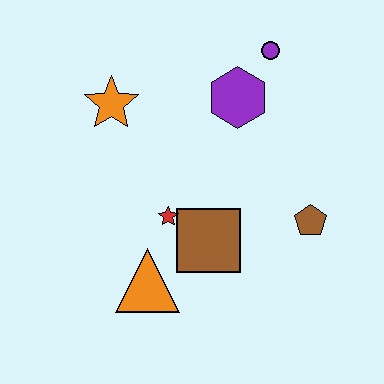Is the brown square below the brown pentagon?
Yes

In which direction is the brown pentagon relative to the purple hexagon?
The brown pentagon is below the purple hexagon.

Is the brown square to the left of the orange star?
No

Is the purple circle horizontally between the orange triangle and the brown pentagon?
Yes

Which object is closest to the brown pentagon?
The brown square is closest to the brown pentagon.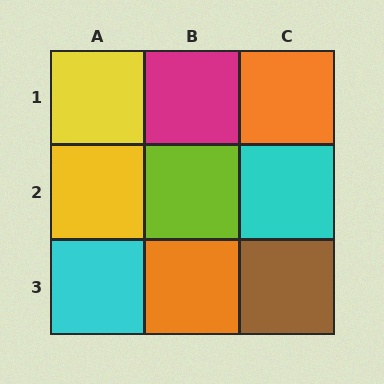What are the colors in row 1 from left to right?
Yellow, magenta, orange.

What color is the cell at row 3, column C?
Brown.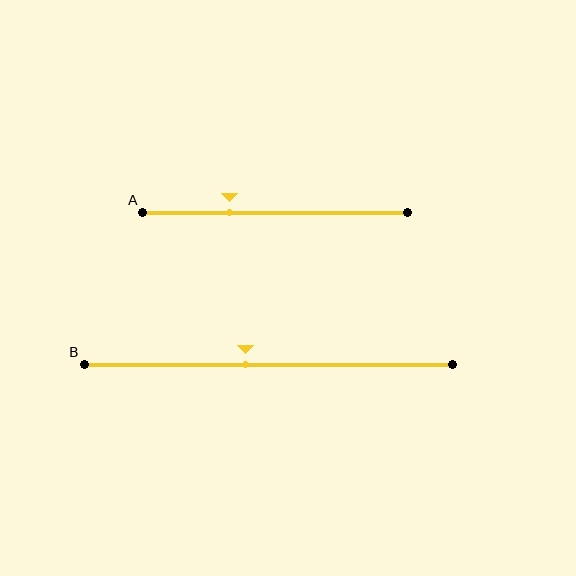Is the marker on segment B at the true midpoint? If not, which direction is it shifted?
No, the marker on segment B is shifted to the left by about 6% of the segment length.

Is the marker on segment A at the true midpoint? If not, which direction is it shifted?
No, the marker on segment A is shifted to the left by about 17% of the segment length.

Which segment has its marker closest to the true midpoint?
Segment B has its marker closest to the true midpoint.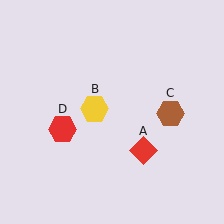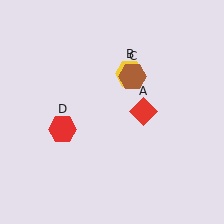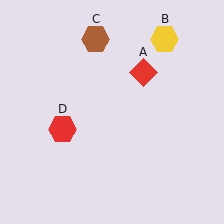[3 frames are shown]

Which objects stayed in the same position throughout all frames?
Red hexagon (object D) remained stationary.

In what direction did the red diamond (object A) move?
The red diamond (object A) moved up.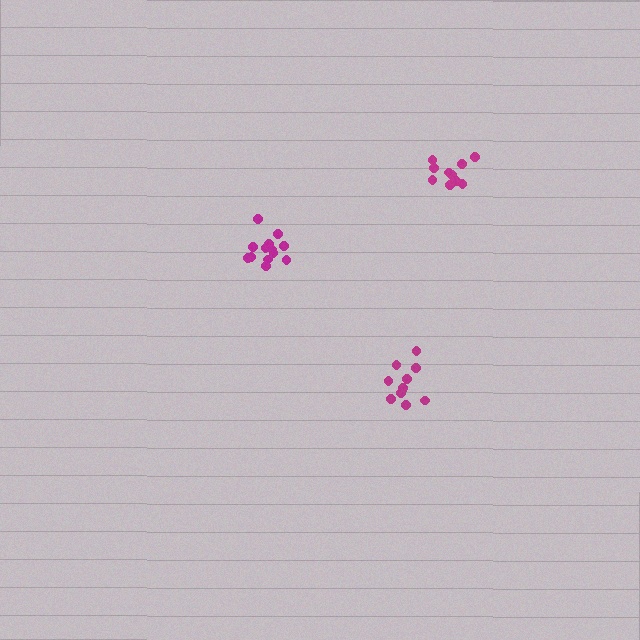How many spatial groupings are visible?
There are 3 spatial groupings.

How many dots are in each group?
Group 1: 13 dots, Group 2: 11 dots, Group 3: 10 dots (34 total).